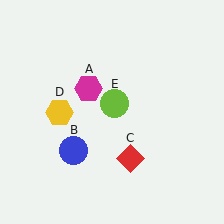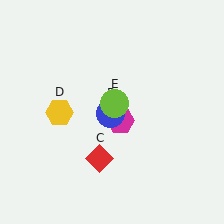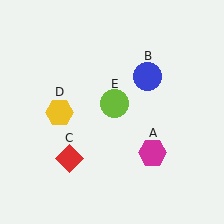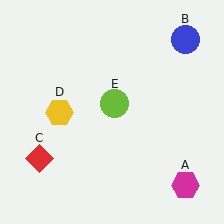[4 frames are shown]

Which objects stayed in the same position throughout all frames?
Yellow hexagon (object D) and lime circle (object E) remained stationary.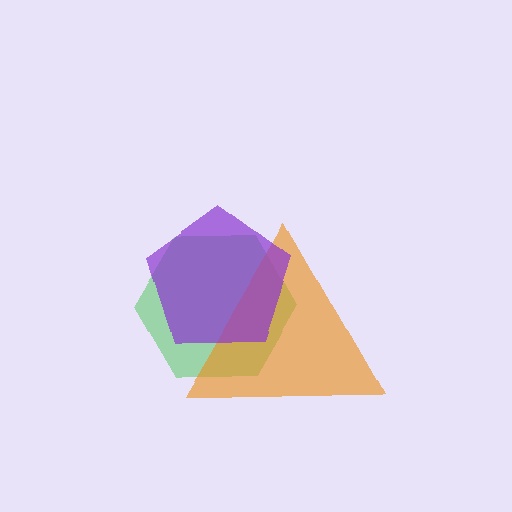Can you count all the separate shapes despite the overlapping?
Yes, there are 3 separate shapes.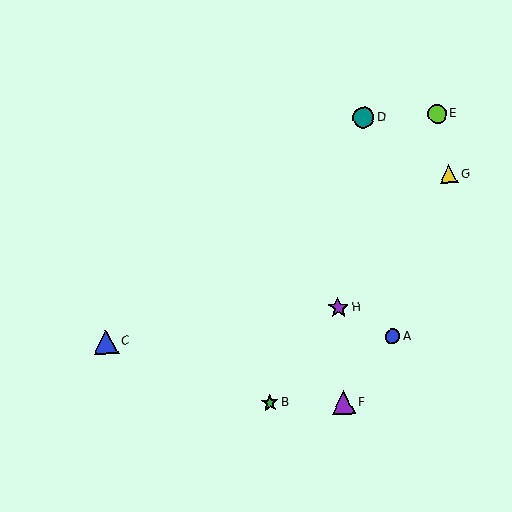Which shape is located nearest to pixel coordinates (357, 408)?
The purple triangle (labeled F) at (344, 402) is nearest to that location.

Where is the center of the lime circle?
The center of the lime circle is at (437, 114).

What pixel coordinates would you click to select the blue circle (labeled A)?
Click at (393, 336) to select the blue circle A.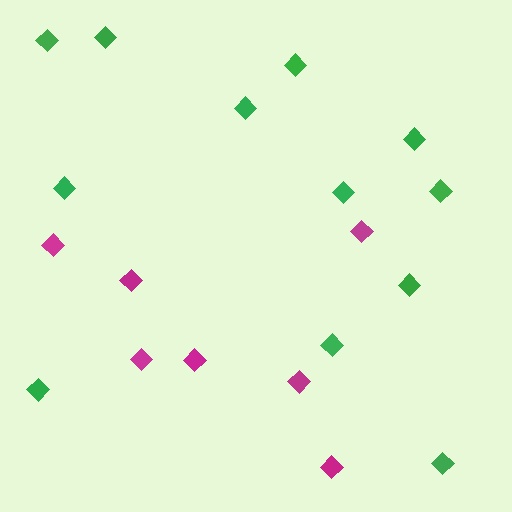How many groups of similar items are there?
There are 2 groups: one group of green diamonds (12) and one group of magenta diamonds (7).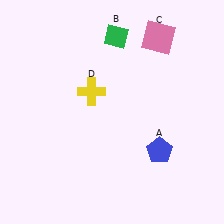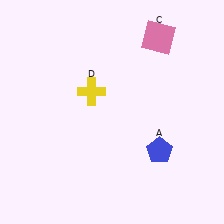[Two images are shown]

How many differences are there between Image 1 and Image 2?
There is 1 difference between the two images.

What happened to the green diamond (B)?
The green diamond (B) was removed in Image 2. It was in the top-right area of Image 1.